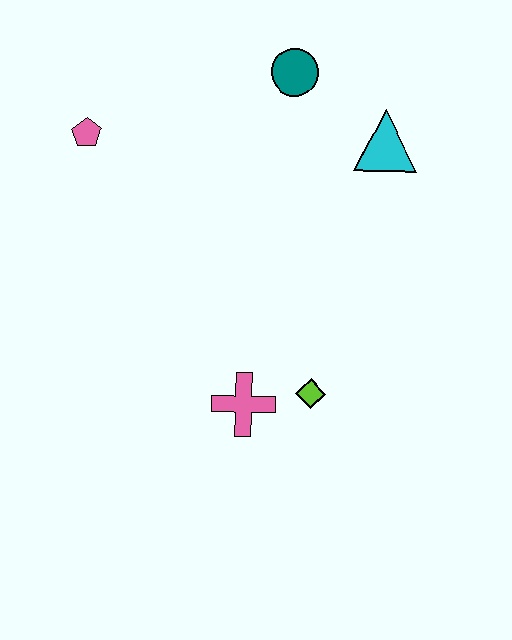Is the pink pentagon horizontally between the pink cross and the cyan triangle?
No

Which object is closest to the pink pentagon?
The teal circle is closest to the pink pentagon.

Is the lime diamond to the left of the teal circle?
No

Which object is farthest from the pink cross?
The teal circle is farthest from the pink cross.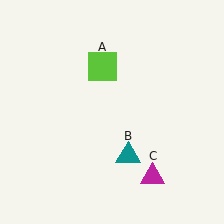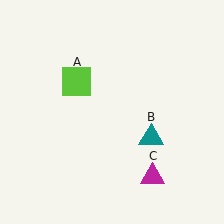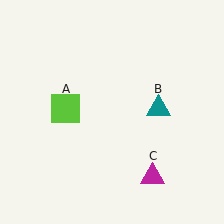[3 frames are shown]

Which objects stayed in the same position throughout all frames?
Magenta triangle (object C) remained stationary.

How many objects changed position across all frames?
2 objects changed position: lime square (object A), teal triangle (object B).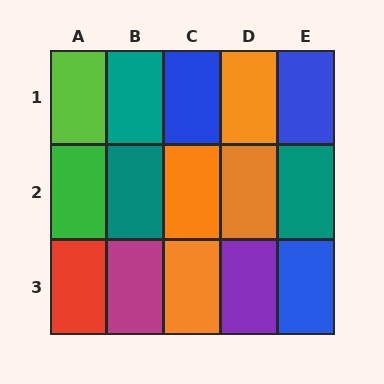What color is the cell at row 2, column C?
Orange.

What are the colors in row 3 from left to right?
Red, magenta, orange, purple, blue.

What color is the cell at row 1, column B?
Teal.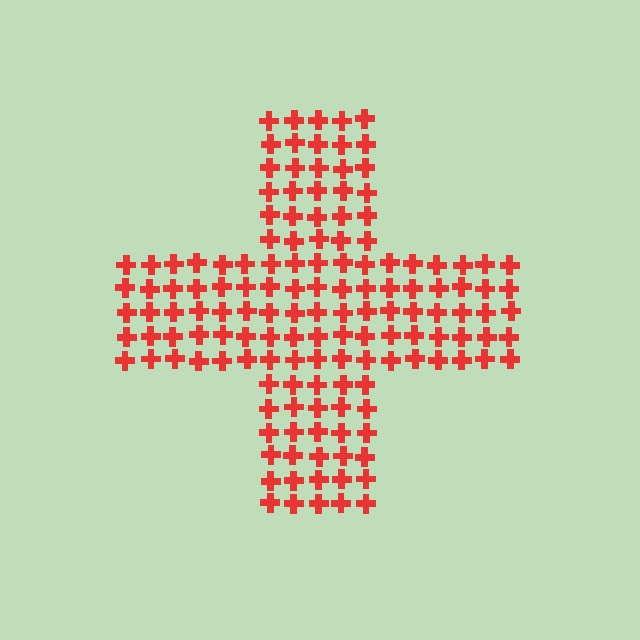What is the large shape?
The large shape is a cross.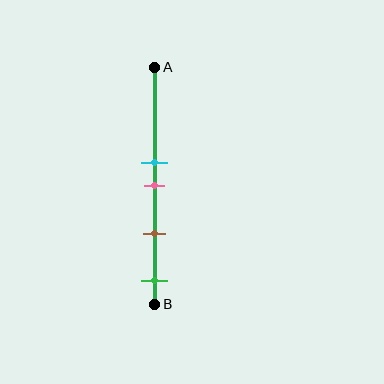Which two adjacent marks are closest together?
The cyan and pink marks are the closest adjacent pair.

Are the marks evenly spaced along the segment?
No, the marks are not evenly spaced.